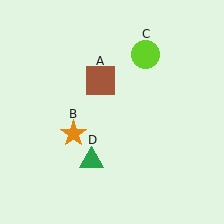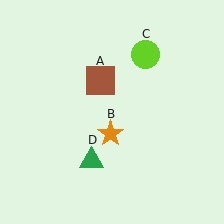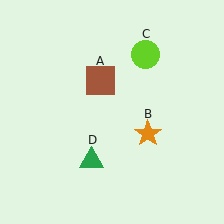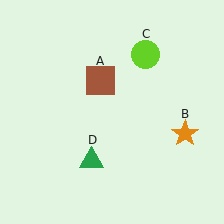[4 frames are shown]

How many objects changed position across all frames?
1 object changed position: orange star (object B).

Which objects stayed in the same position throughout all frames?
Brown square (object A) and lime circle (object C) and green triangle (object D) remained stationary.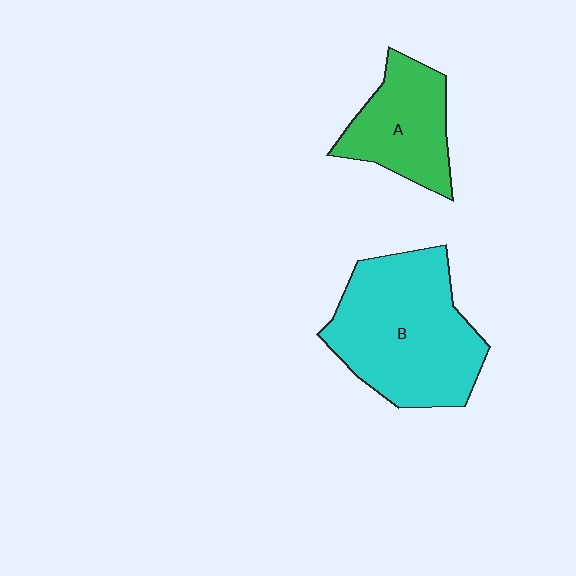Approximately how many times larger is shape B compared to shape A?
Approximately 1.8 times.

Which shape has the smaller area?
Shape A (green).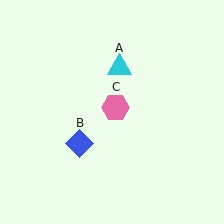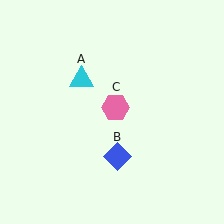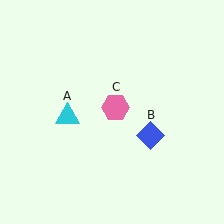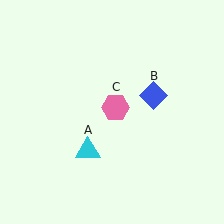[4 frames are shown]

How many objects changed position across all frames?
2 objects changed position: cyan triangle (object A), blue diamond (object B).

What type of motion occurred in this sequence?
The cyan triangle (object A), blue diamond (object B) rotated counterclockwise around the center of the scene.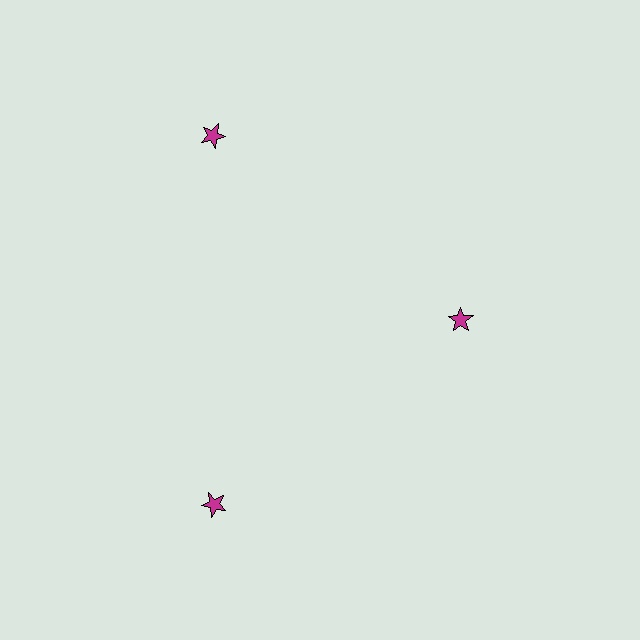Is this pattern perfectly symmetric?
No. The 3 magenta stars are arranged in a ring, but one element near the 3 o'clock position is pulled inward toward the center, breaking the 3-fold rotational symmetry.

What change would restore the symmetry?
The symmetry would be restored by moving it outward, back onto the ring so that all 3 stars sit at equal angles and equal distance from the center.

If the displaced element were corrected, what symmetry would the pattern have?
It would have 3-fold rotational symmetry — the pattern would map onto itself every 120 degrees.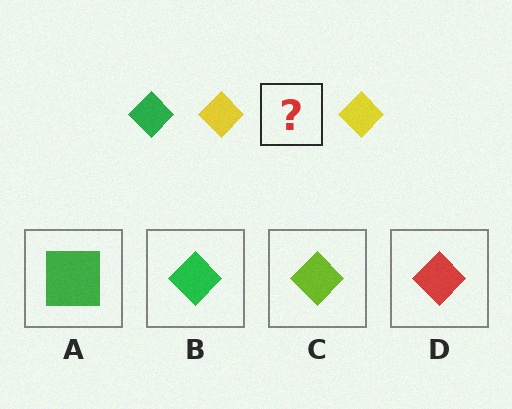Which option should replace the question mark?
Option B.